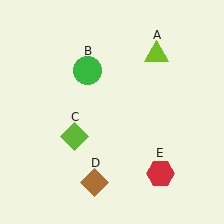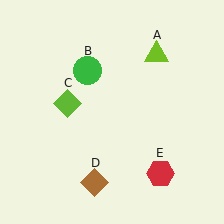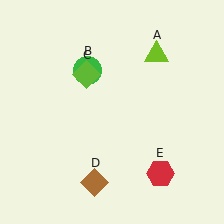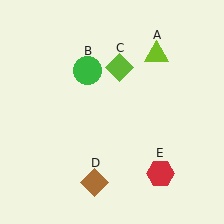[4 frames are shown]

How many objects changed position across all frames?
1 object changed position: lime diamond (object C).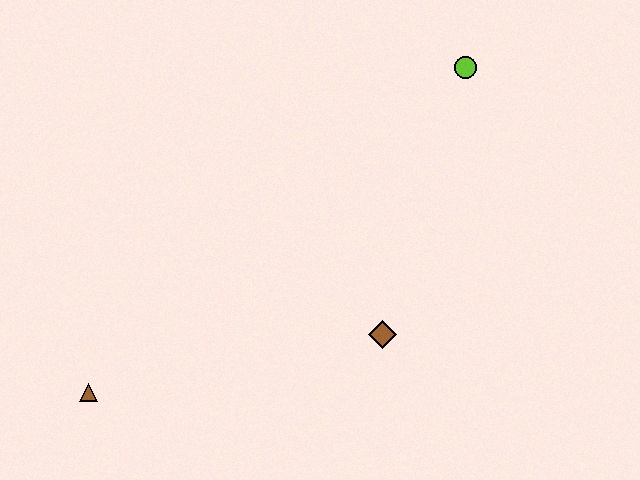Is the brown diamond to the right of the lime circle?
No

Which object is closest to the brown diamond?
The lime circle is closest to the brown diamond.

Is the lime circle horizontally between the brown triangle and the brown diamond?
No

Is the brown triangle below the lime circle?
Yes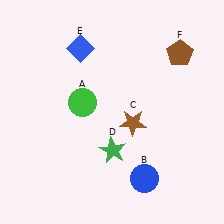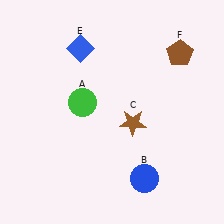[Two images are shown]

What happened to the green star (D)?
The green star (D) was removed in Image 2. It was in the bottom-right area of Image 1.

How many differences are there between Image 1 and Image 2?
There is 1 difference between the two images.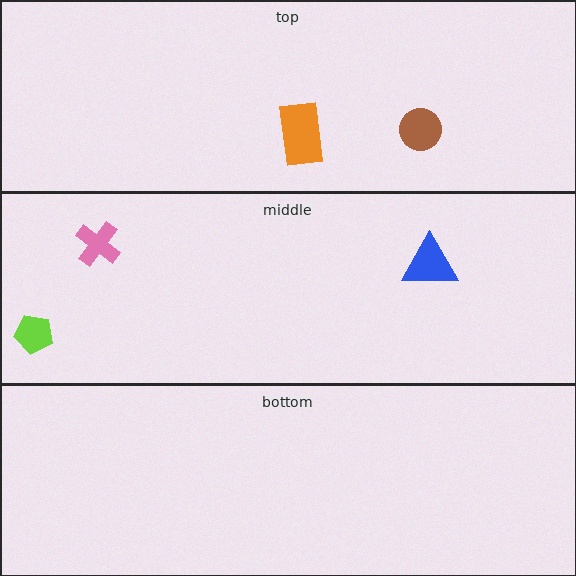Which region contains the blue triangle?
The middle region.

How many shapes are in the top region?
2.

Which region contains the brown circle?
The top region.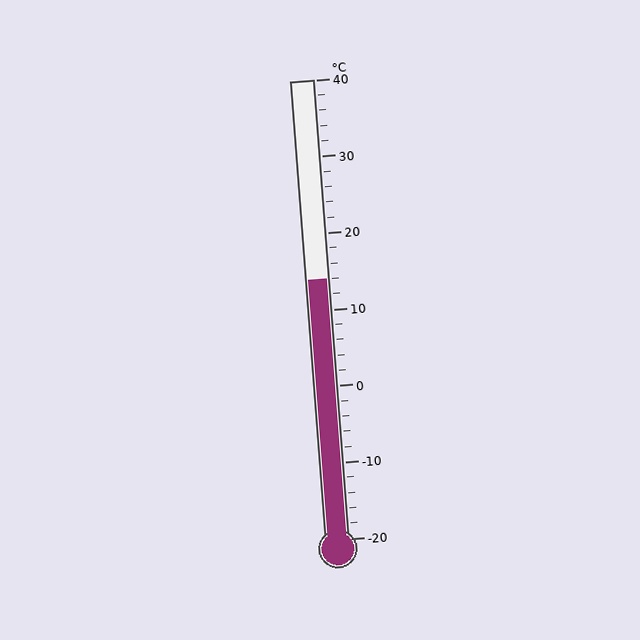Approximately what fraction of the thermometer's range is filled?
The thermometer is filled to approximately 55% of its range.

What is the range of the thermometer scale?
The thermometer scale ranges from -20°C to 40°C.